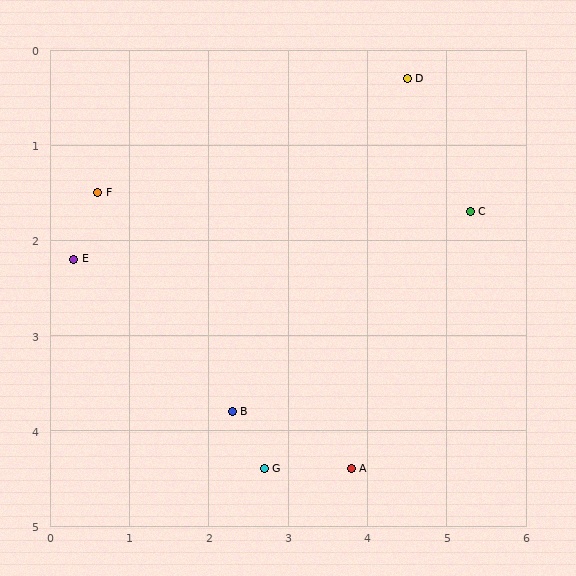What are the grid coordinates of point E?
Point E is at approximately (0.3, 2.2).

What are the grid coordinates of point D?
Point D is at approximately (4.5, 0.3).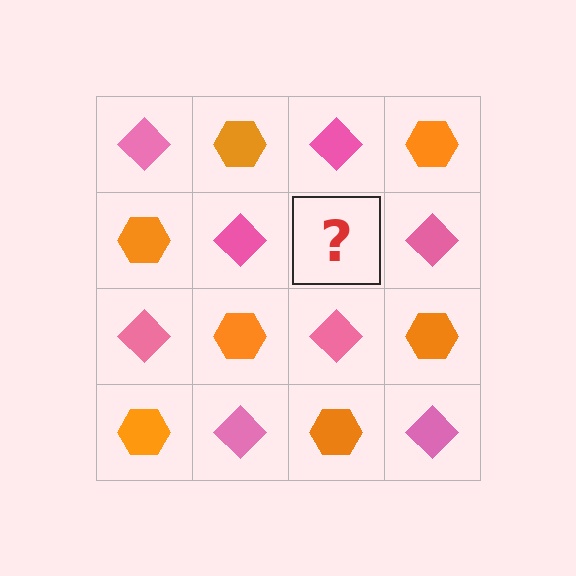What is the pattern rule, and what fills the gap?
The rule is that it alternates pink diamond and orange hexagon in a checkerboard pattern. The gap should be filled with an orange hexagon.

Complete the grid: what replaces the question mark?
The question mark should be replaced with an orange hexagon.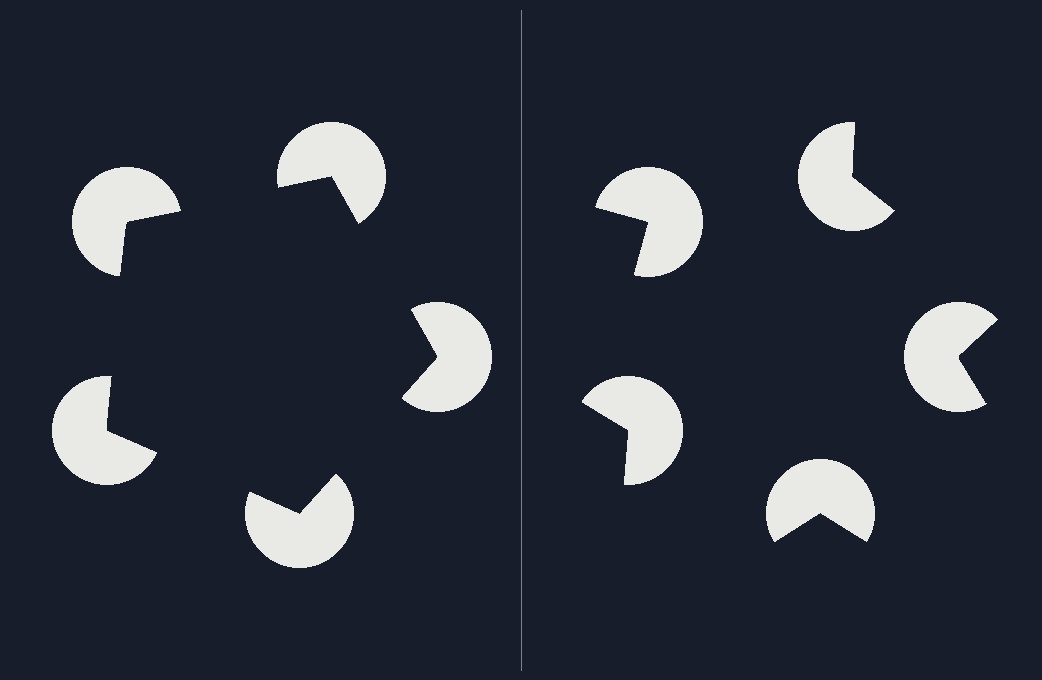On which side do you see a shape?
An illusory pentagon appears on the left side. On the right side the wedge cuts are rotated, so no coherent shape forms.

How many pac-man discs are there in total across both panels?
10 — 5 on each side.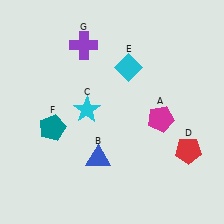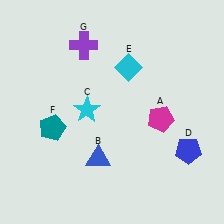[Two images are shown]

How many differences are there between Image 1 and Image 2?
There is 1 difference between the two images.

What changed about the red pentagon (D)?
In Image 1, D is red. In Image 2, it changed to blue.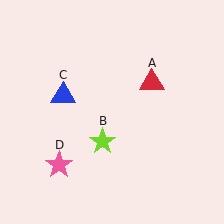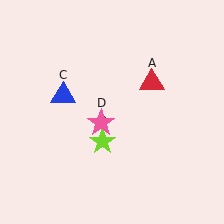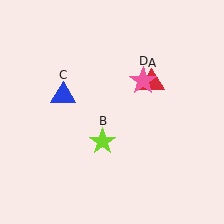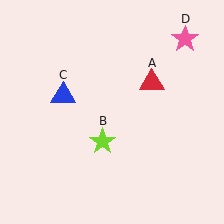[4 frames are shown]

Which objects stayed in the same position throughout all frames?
Red triangle (object A) and lime star (object B) and blue triangle (object C) remained stationary.